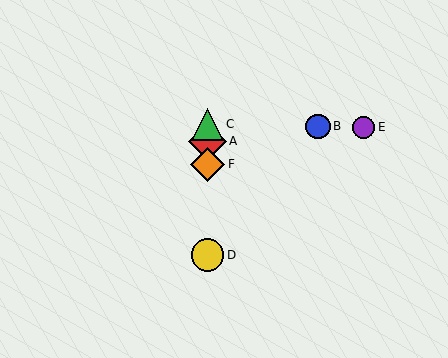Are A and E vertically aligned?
No, A is at x≈207 and E is at x≈364.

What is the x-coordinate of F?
Object F is at x≈207.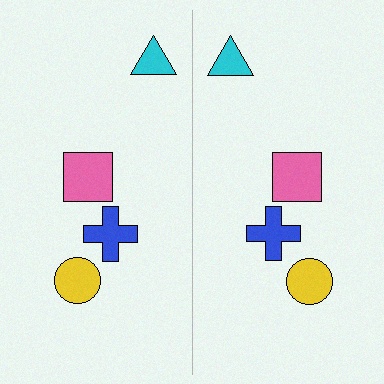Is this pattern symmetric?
Yes, this pattern has bilateral (reflection) symmetry.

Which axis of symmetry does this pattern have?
The pattern has a vertical axis of symmetry running through the center of the image.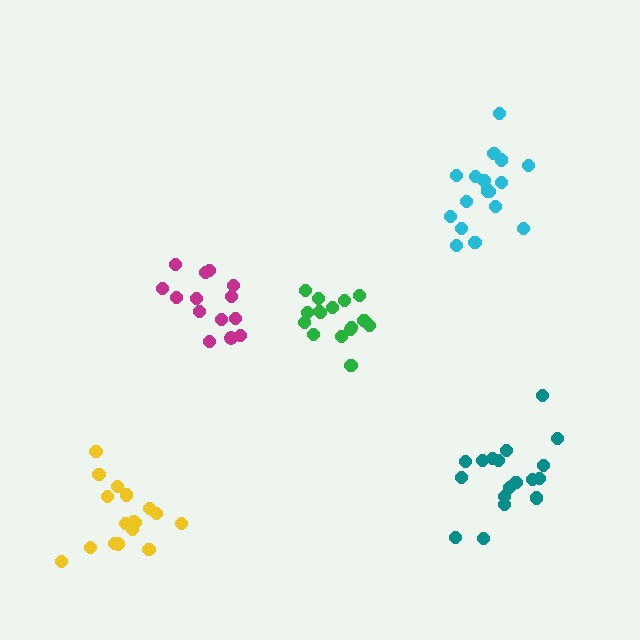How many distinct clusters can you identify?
There are 5 distinct clusters.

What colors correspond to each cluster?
The clusters are colored: magenta, yellow, teal, green, cyan.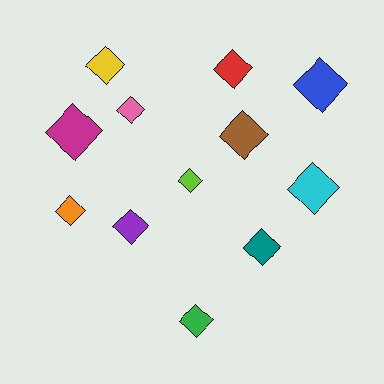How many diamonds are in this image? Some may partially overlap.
There are 12 diamonds.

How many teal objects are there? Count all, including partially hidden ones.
There is 1 teal object.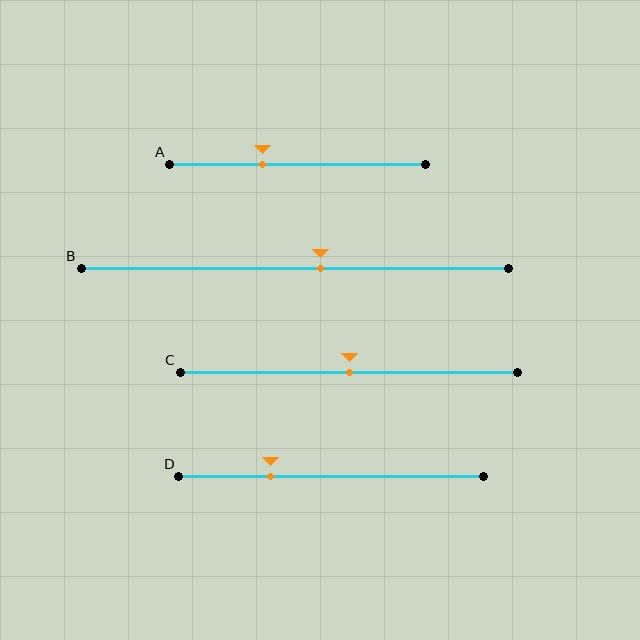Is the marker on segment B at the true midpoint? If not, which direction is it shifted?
No, the marker on segment B is shifted to the right by about 6% of the segment length.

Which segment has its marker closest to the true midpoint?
Segment C has its marker closest to the true midpoint.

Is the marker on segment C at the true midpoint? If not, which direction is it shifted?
Yes, the marker on segment C is at the true midpoint.